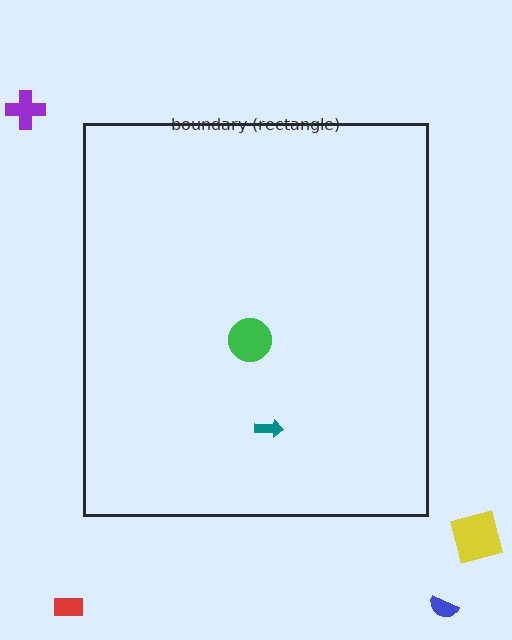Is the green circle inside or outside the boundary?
Inside.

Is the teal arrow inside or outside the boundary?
Inside.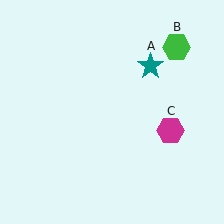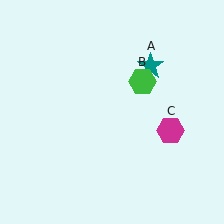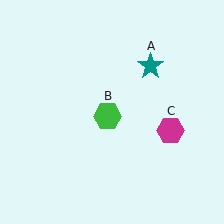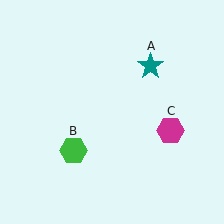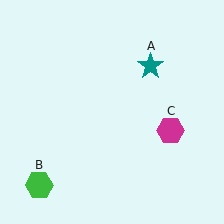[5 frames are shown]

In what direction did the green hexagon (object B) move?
The green hexagon (object B) moved down and to the left.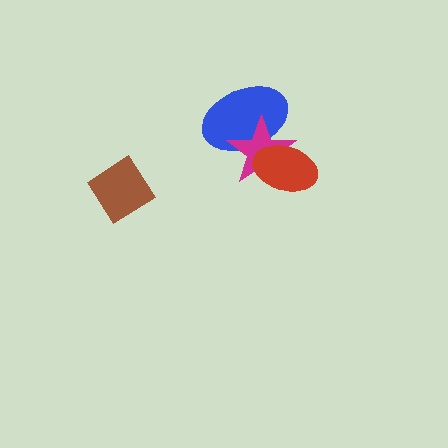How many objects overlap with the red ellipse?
2 objects overlap with the red ellipse.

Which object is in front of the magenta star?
The red ellipse is in front of the magenta star.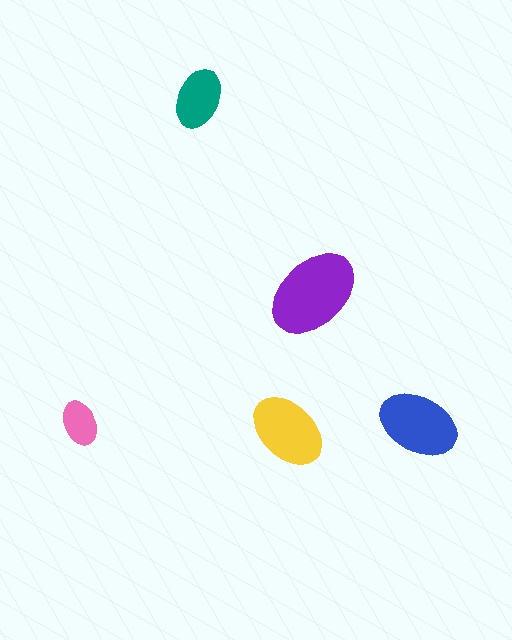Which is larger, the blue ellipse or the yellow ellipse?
The blue one.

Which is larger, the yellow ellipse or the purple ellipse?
The purple one.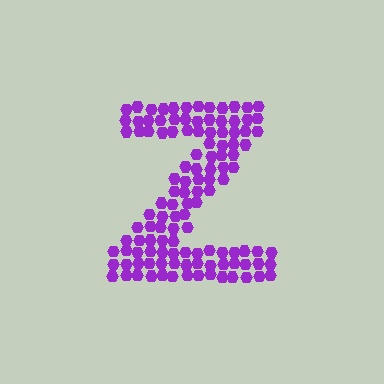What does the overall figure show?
The overall figure shows the letter Z.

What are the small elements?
The small elements are hexagons.